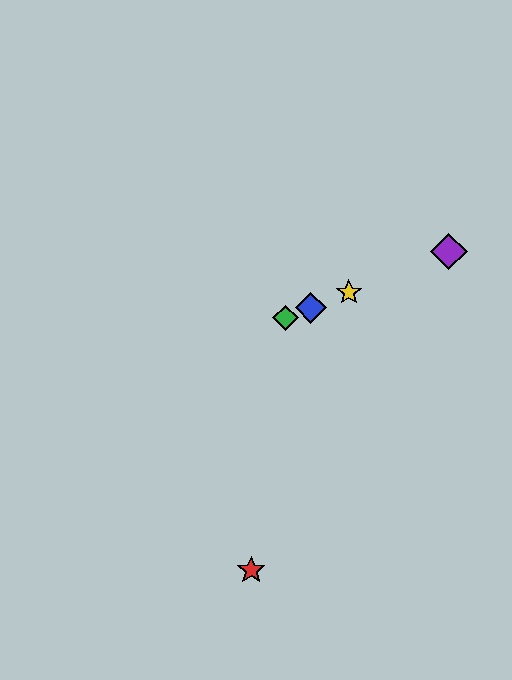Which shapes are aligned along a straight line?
The blue diamond, the green diamond, the yellow star, the purple diamond are aligned along a straight line.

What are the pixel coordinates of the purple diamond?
The purple diamond is at (449, 252).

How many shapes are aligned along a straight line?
4 shapes (the blue diamond, the green diamond, the yellow star, the purple diamond) are aligned along a straight line.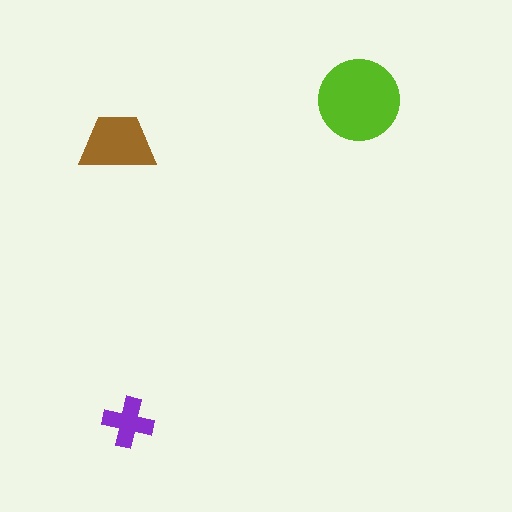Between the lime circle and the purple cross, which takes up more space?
The lime circle.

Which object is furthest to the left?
The brown trapezoid is leftmost.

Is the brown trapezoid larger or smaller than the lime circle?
Smaller.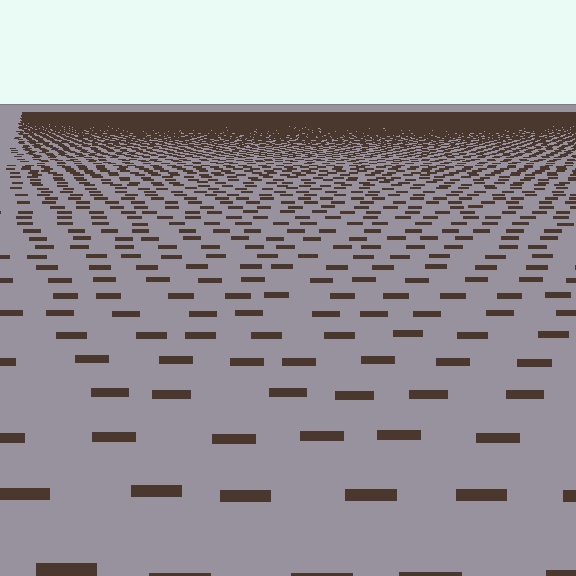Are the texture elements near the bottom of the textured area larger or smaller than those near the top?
Larger. Near the bottom, elements are closer to the viewer and appear at a bigger on-screen size.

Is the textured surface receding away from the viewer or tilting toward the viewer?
The surface is receding away from the viewer. Texture elements get smaller and denser toward the top.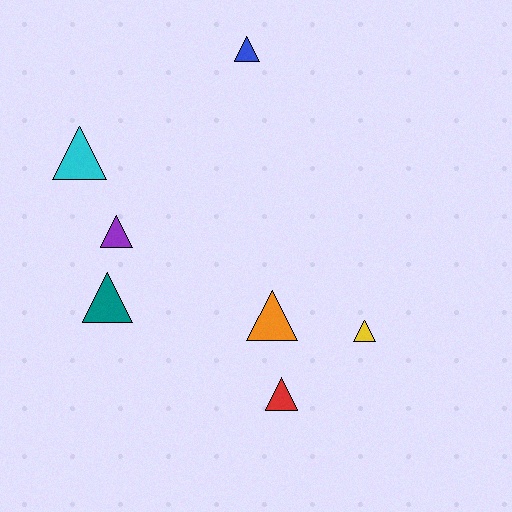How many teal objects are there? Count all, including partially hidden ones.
There is 1 teal object.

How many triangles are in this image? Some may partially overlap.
There are 7 triangles.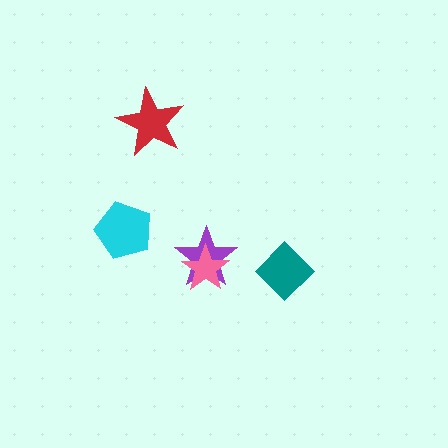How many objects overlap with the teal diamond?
0 objects overlap with the teal diamond.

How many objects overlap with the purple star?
1 object overlaps with the purple star.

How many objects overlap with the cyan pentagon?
0 objects overlap with the cyan pentagon.